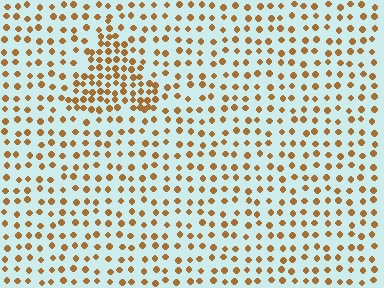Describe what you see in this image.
The image contains small brown elements arranged at two different densities. A triangle-shaped region is visible where the elements are more densely packed than the surrounding area.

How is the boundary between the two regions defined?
The boundary is defined by a change in element density (approximately 2.1x ratio). All elements are the same color, size, and shape.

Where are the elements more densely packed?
The elements are more densely packed inside the triangle boundary.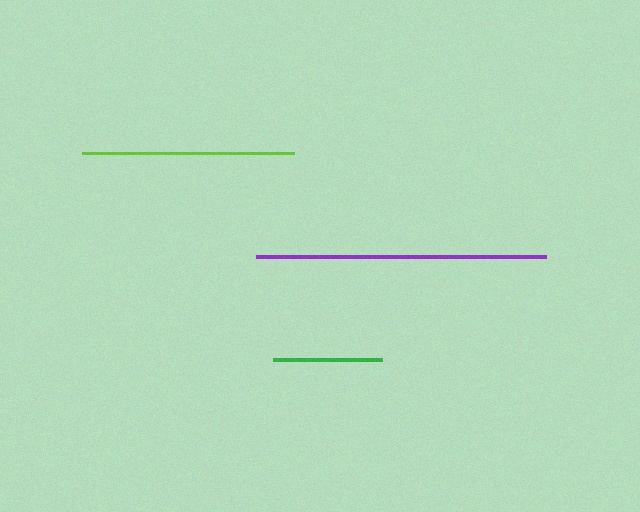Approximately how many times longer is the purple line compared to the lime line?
The purple line is approximately 1.4 times the length of the lime line.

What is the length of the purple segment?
The purple segment is approximately 290 pixels long.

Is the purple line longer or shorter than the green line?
The purple line is longer than the green line.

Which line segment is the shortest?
The green line is the shortest at approximately 110 pixels.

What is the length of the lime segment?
The lime segment is approximately 213 pixels long.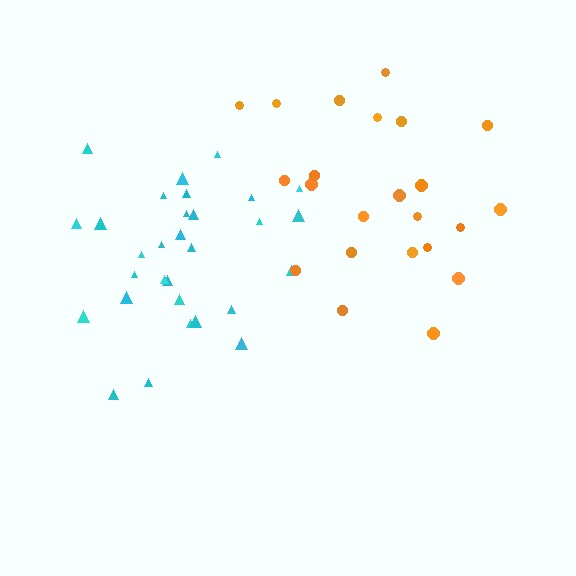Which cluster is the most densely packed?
Cyan.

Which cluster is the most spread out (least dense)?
Orange.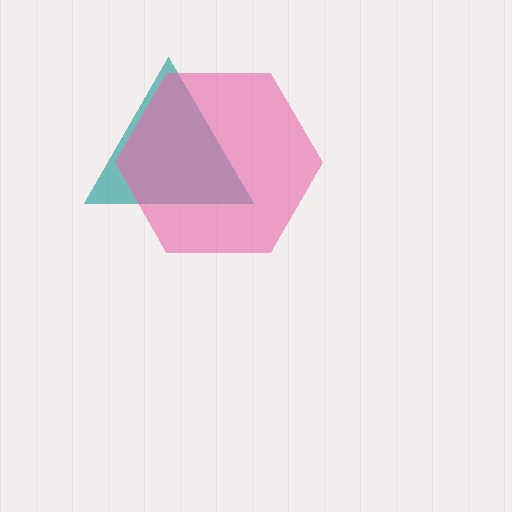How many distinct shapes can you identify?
There are 2 distinct shapes: a teal triangle, a pink hexagon.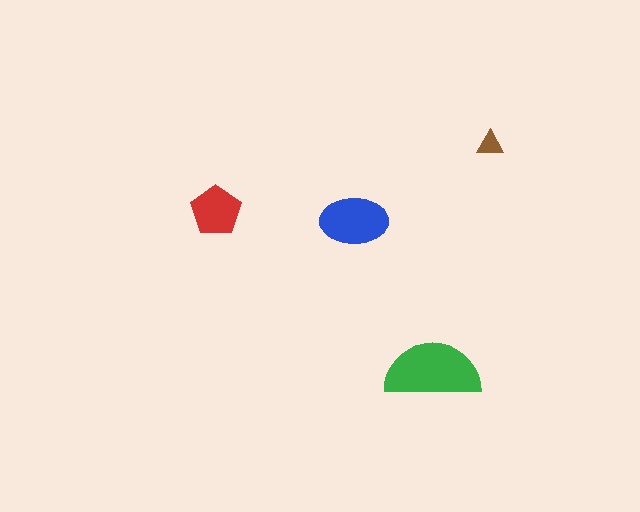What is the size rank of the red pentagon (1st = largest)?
3rd.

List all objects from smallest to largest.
The brown triangle, the red pentagon, the blue ellipse, the green semicircle.